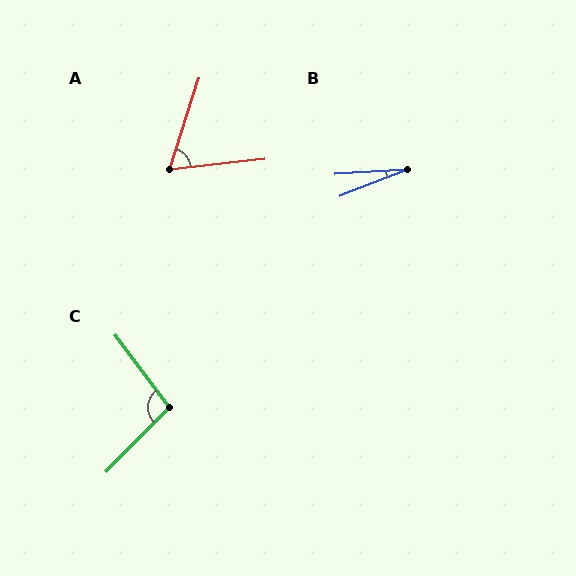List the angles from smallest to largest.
B (18°), A (66°), C (99°).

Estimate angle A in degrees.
Approximately 66 degrees.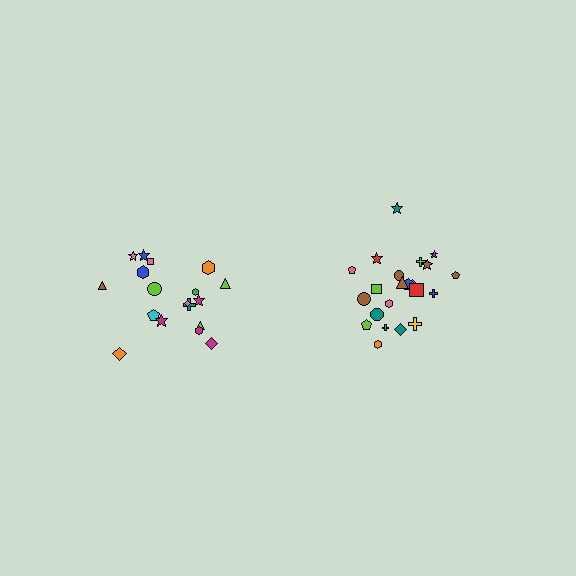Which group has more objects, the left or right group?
The right group.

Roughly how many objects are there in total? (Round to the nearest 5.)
Roughly 40 objects in total.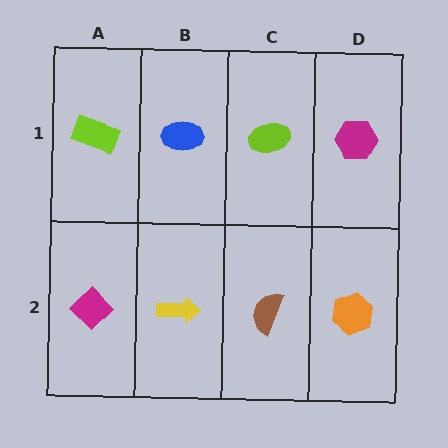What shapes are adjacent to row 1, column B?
A yellow arrow (row 2, column B), a lime rectangle (row 1, column A), a lime ellipse (row 1, column C).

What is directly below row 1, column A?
A magenta diamond.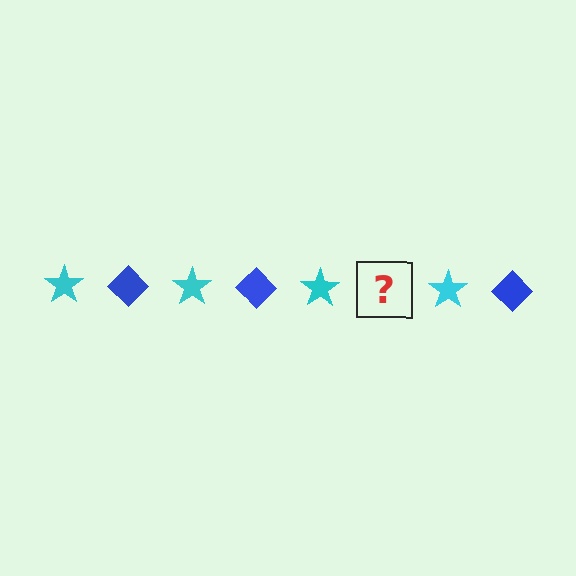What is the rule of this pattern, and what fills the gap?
The rule is that the pattern alternates between cyan star and blue diamond. The gap should be filled with a blue diamond.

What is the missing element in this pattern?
The missing element is a blue diamond.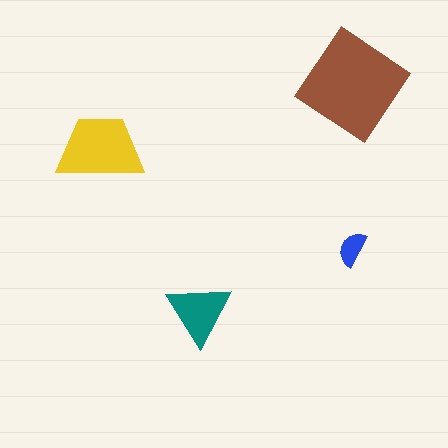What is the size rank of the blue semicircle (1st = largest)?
4th.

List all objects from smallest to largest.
The blue semicircle, the teal triangle, the yellow trapezoid, the brown diamond.